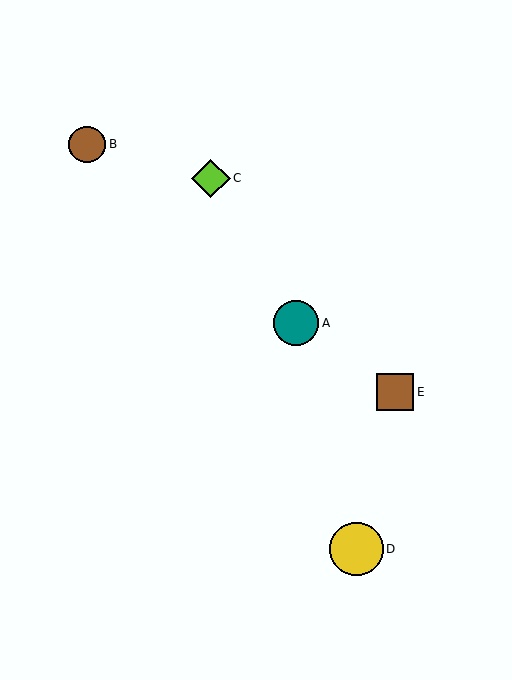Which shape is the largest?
The yellow circle (labeled D) is the largest.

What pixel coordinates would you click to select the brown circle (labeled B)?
Click at (87, 144) to select the brown circle B.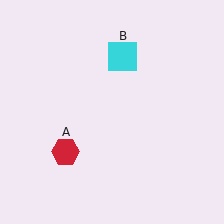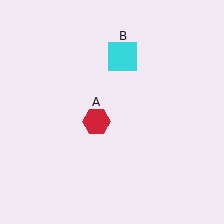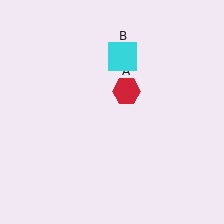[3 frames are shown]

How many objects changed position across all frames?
1 object changed position: red hexagon (object A).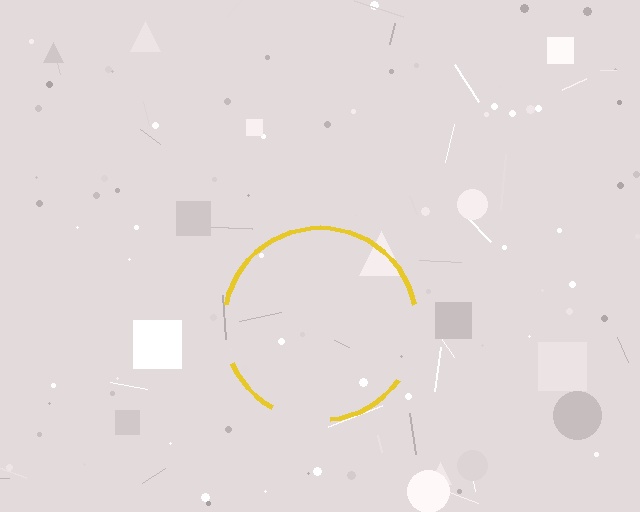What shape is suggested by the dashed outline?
The dashed outline suggests a circle.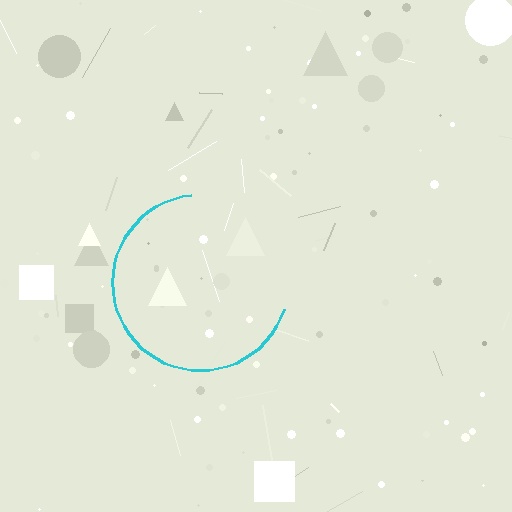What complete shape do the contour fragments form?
The contour fragments form a circle.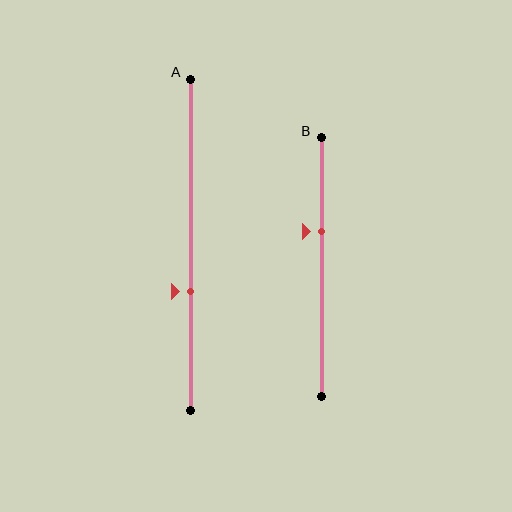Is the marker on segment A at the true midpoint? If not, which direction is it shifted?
No, the marker on segment A is shifted downward by about 14% of the segment length.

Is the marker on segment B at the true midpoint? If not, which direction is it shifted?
No, the marker on segment B is shifted upward by about 14% of the segment length.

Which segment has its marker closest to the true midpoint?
Segment B has its marker closest to the true midpoint.